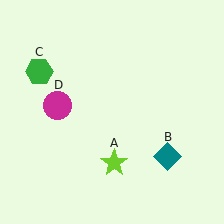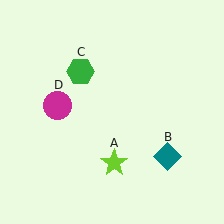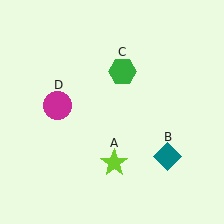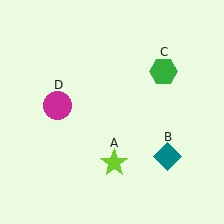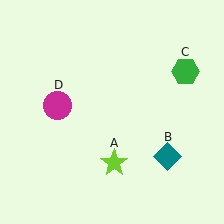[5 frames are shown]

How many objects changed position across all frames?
1 object changed position: green hexagon (object C).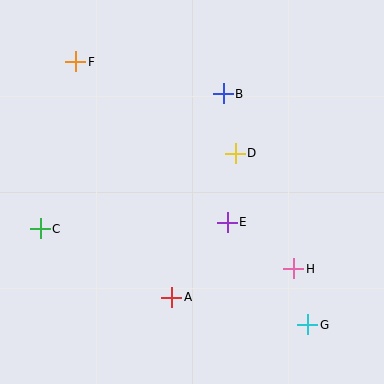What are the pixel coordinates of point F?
Point F is at (76, 62).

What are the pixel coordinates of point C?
Point C is at (40, 229).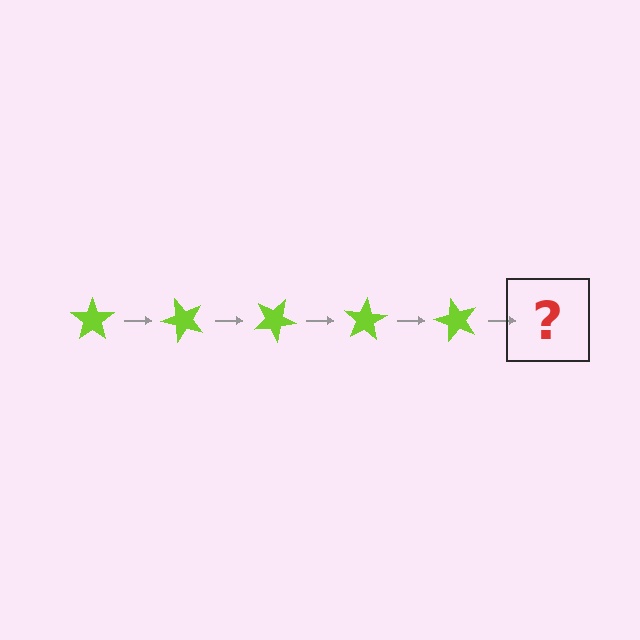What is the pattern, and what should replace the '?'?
The pattern is that the star rotates 50 degrees each step. The '?' should be a lime star rotated 250 degrees.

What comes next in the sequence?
The next element should be a lime star rotated 250 degrees.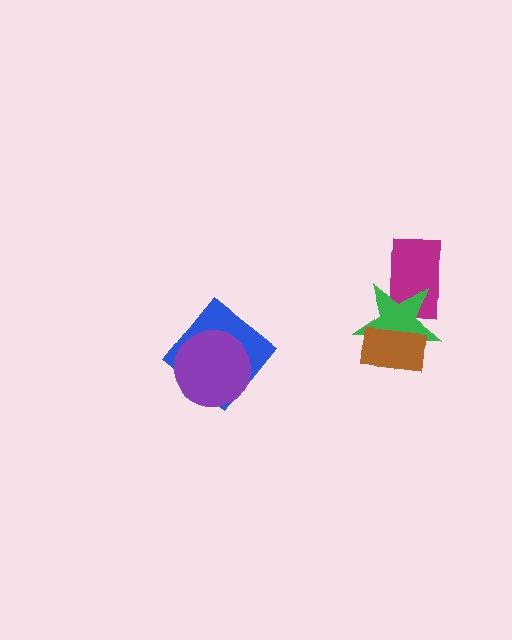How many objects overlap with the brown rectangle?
1 object overlaps with the brown rectangle.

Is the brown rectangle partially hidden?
No, no other shape covers it.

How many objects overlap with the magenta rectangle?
1 object overlaps with the magenta rectangle.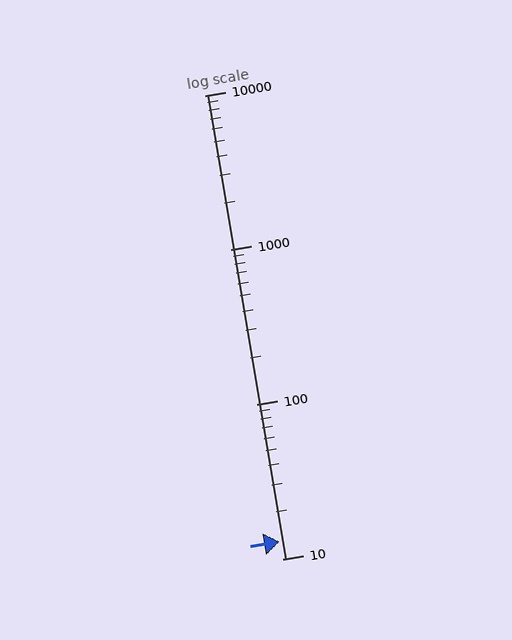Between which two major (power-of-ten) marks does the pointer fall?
The pointer is between 10 and 100.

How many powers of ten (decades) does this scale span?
The scale spans 3 decades, from 10 to 10000.